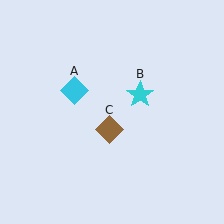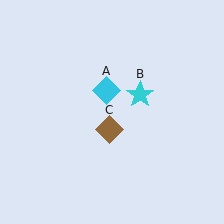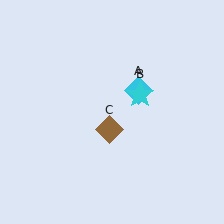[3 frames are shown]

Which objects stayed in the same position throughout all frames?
Cyan star (object B) and brown diamond (object C) remained stationary.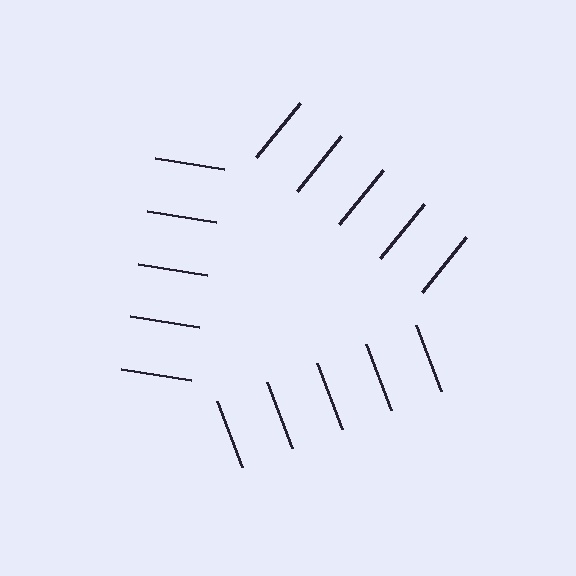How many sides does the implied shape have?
3 sides — the line-ends trace a triangle.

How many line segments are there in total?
15 — 5 along each of the 3 edges.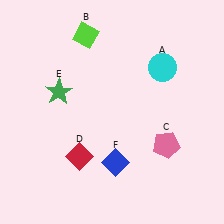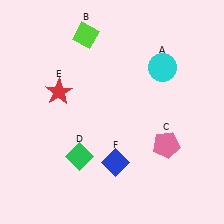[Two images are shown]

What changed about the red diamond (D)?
In Image 1, D is red. In Image 2, it changed to green.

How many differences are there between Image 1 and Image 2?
There are 2 differences between the two images.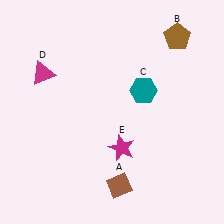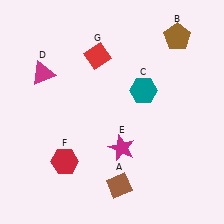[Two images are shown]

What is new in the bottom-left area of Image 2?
A red hexagon (F) was added in the bottom-left area of Image 2.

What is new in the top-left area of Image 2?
A red diamond (G) was added in the top-left area of Image 2.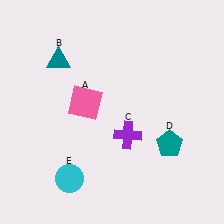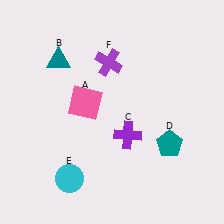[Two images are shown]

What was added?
A purple cross (F) was added in Image 2.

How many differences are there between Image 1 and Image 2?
There is 1 difference between the two images.